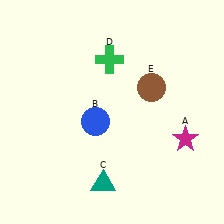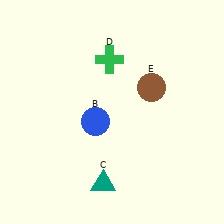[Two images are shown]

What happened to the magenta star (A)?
The magenta star (A) was removed in Image 2. It was in the bottom-right area of Image 1.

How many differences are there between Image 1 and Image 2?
There is 1 difference between the two images.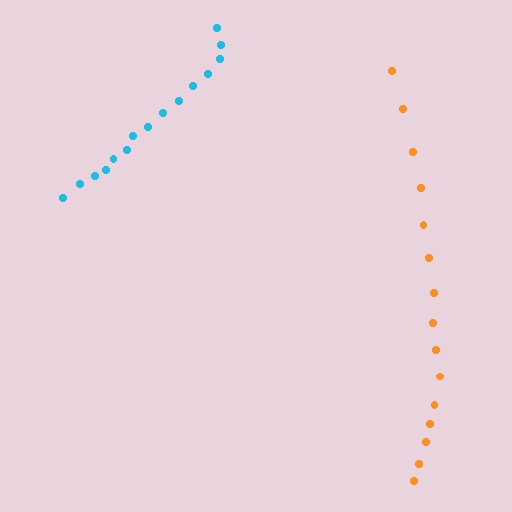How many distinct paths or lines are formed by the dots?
There are 2 distinct paths.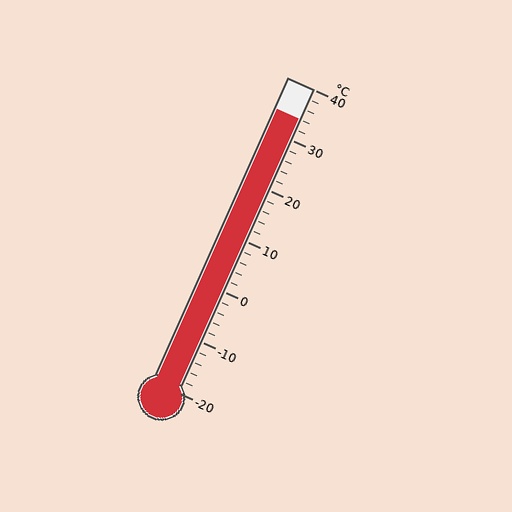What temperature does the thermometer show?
The thermometer shows approximately 34°C.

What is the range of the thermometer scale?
The thermometer scale ranges from -20°C to 40°C.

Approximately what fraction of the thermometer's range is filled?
The thermometer is filled to approximately 90% of its range.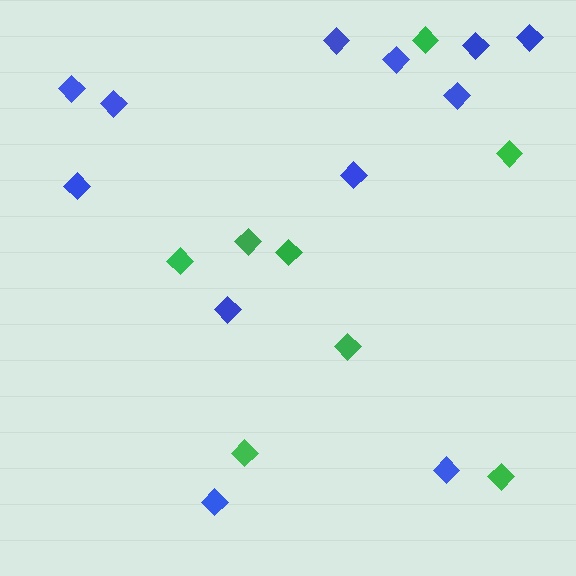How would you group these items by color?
There are 2 groups: one group of blue diamonds (12) and one group of green diamonds (8).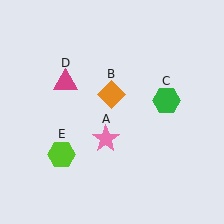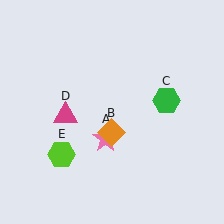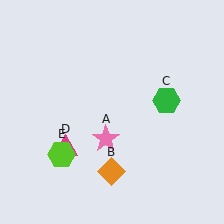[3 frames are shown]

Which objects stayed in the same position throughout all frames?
Pink star (object A) and green hexagon (object C) and lime hexagon (object E) remained stationary.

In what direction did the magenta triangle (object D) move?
The magenta triangle (object D) moved down.